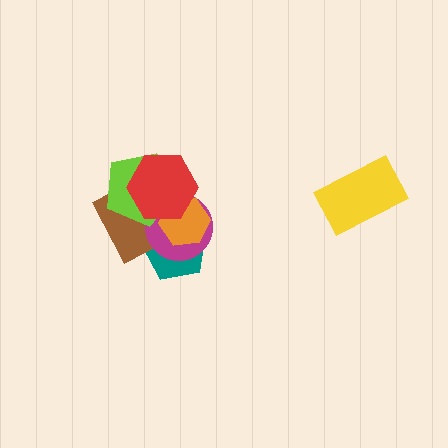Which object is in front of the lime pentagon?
The red hexagon is in front of the lime pentagon.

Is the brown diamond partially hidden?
Yes, it is partially covered by another shape.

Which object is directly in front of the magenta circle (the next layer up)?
The orange hexagon is directly in front of the magenta circle.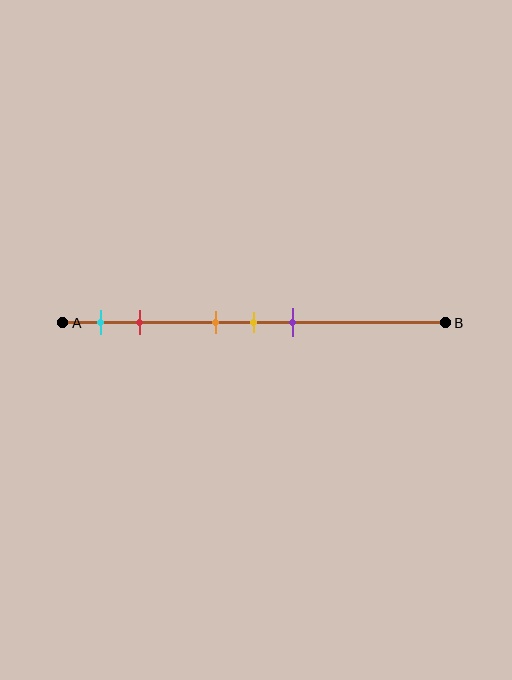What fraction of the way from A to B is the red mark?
The red mark is approximately 20% (0.2) of the way from A to B.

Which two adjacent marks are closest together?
The orange and yellow marks are the closest adjacent pair.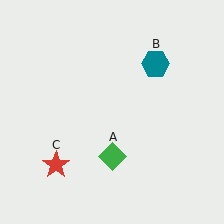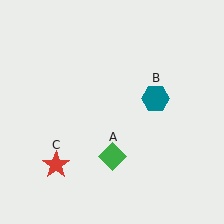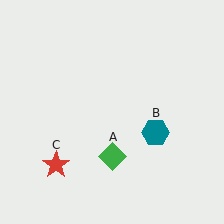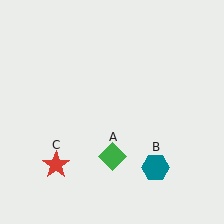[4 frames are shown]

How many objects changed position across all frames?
1 object changed position: teal hexagon (object B).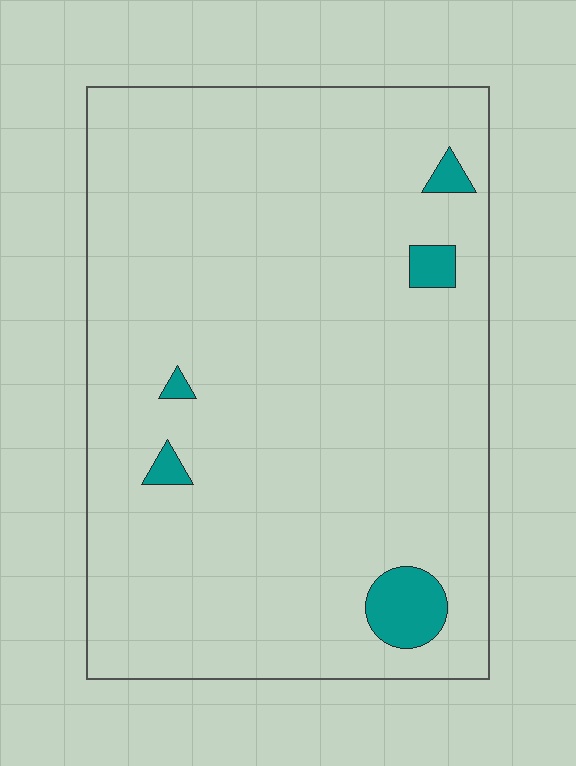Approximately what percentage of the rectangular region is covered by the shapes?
Approximately 5%.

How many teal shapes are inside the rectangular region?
5.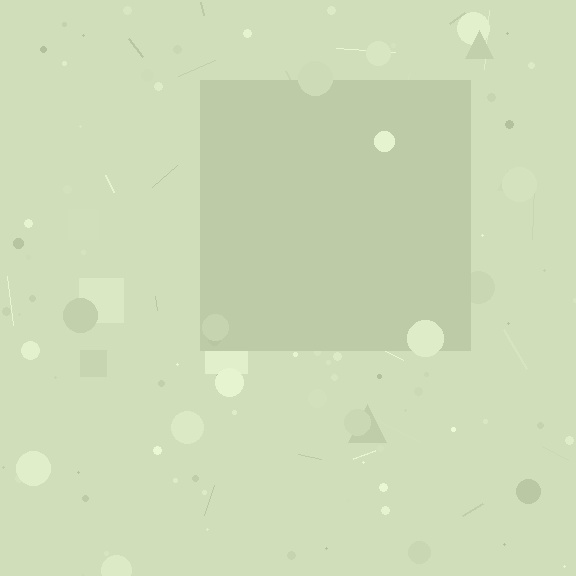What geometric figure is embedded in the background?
A square is embedded in the background.